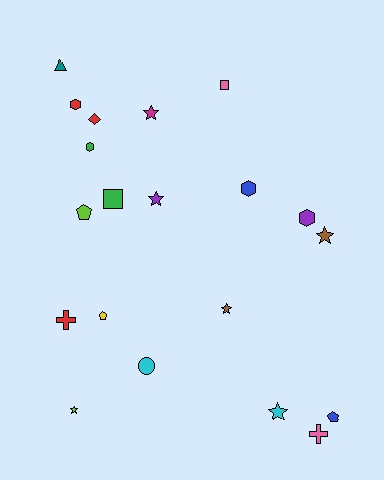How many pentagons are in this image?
There are 3 pentagons.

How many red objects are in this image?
There are 3 red objects.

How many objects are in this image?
There are 20 objects.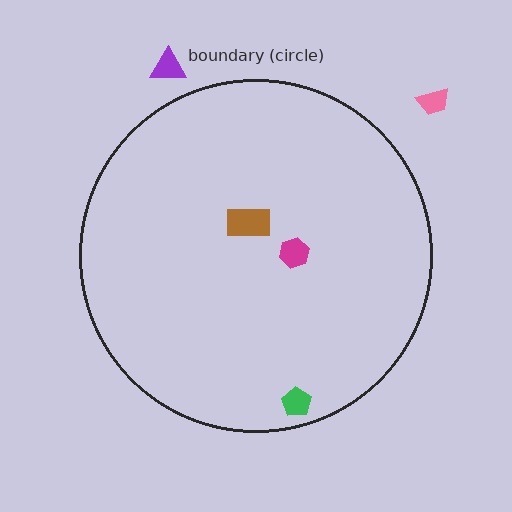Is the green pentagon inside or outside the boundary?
Inside.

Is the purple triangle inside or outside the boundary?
Outside.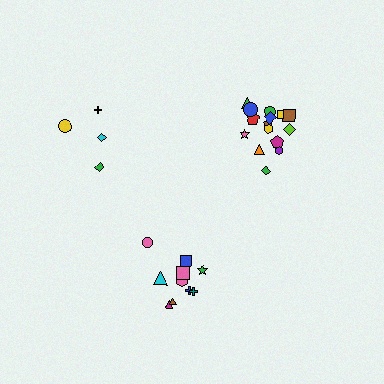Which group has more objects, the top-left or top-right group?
The top-right group.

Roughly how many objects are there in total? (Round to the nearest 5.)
Roughly 30 objects in total.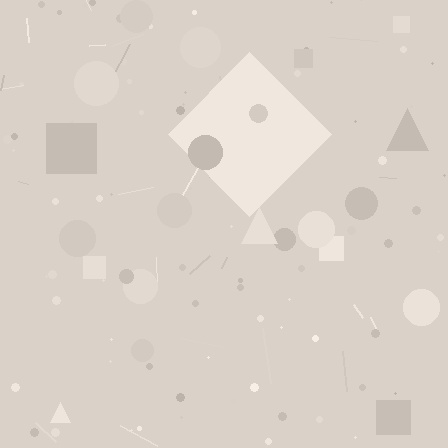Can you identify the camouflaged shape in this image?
The camouflaged shape is a diamond.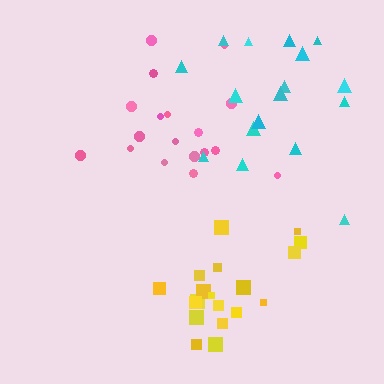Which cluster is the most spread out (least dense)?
Cyan.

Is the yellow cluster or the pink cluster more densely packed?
Yellow.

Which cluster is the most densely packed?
Yellow.